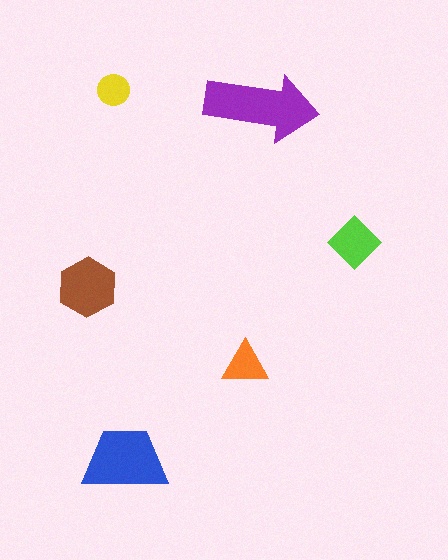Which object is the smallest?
The yellow circle.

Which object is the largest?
The purple arrow.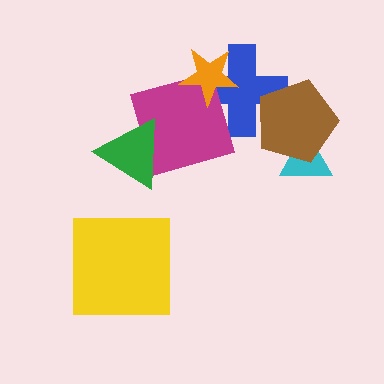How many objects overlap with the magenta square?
3 objects overlap with the magenta square.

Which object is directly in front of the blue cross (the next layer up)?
The magenta square is directly in front of the blue cross.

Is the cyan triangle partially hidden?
Yes, it is partially covered by another shape.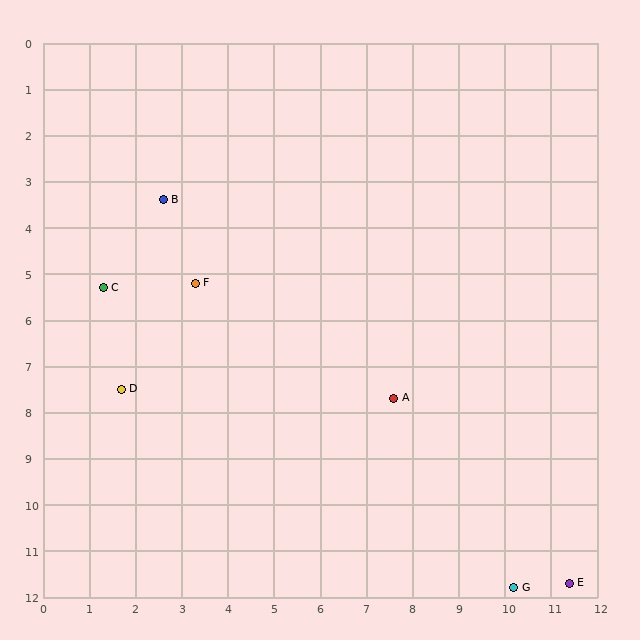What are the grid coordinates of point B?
Point B is at approximately (2.6, 3.4).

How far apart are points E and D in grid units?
Points E and D are about 10.6 grid units apart.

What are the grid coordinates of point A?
Point A is at approximately (7.6, 7.7).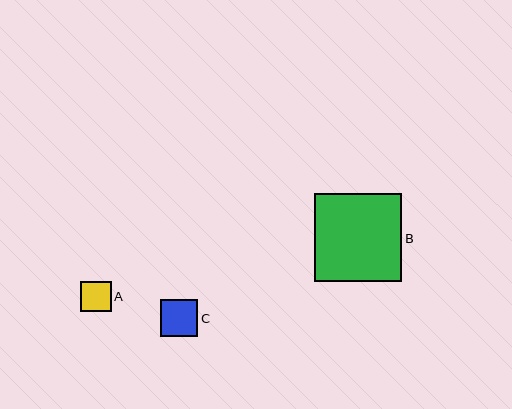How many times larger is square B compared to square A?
Square B is approximately 2.8 times the size of square A.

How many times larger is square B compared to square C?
Square B is approximately 2.3 times the size of square C.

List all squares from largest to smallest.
From largest to smallest: B, C, A.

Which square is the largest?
Square B is the largest with a size of approximately 87 pixels.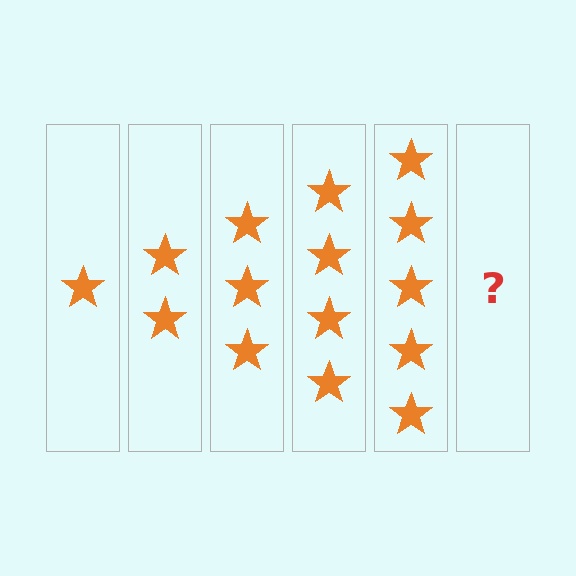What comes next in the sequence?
The next element should be 6 stars.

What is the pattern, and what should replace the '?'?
The pattern is that each step adds one more star. The '?' should be 6 stars.